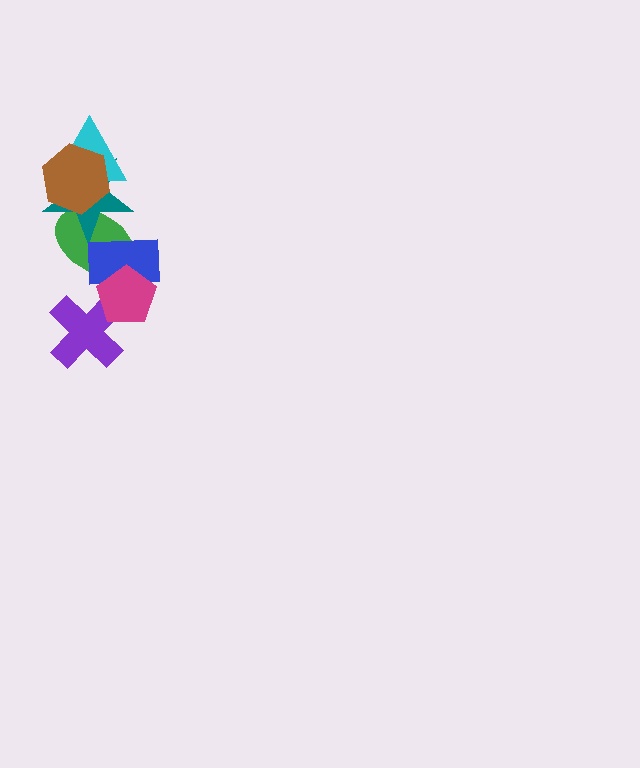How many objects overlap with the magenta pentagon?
3 objects overlap with the magenta pentagon.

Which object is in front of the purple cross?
The magenta pentagon is in front of the purple cross.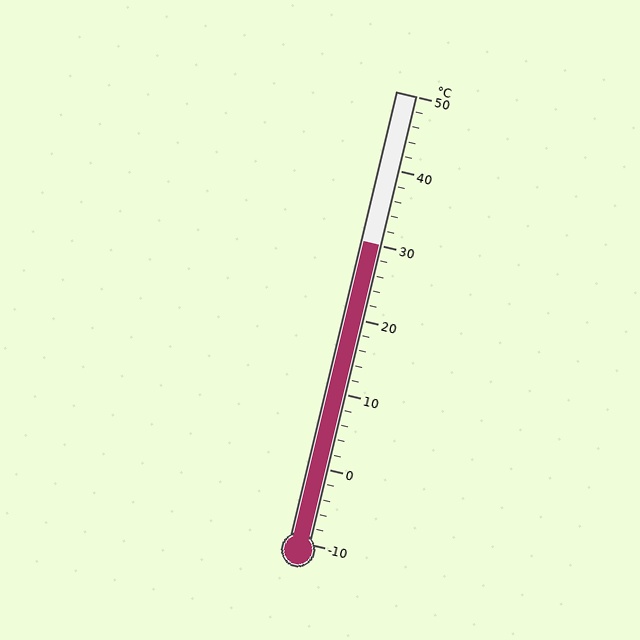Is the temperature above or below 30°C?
The temperature is at 30°C.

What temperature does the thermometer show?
The thermometer shows approximately 30°C.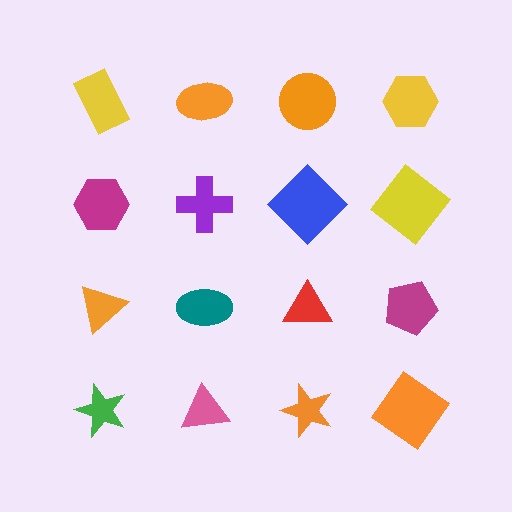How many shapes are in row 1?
4 shapes.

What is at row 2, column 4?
A yellow diamond.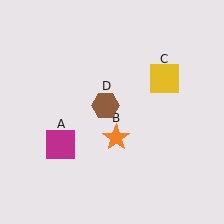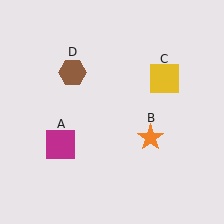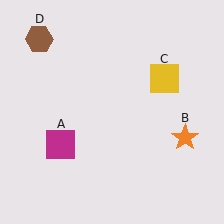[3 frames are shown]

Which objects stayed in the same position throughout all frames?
Magenta square (object A) and yellow square (object C) remained stationary.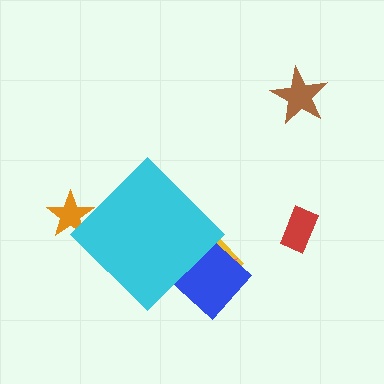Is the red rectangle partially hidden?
No, the red rectangle is fully visible.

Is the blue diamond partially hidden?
Yes, the blue diamond is partially hidden behind the cyan diamond.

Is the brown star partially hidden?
No, the brown star is fully visible.